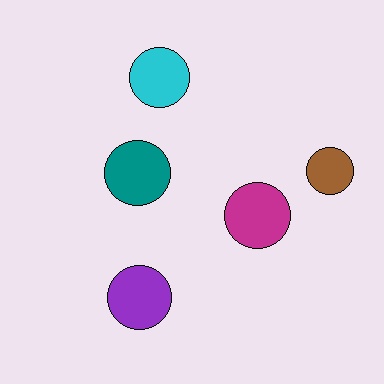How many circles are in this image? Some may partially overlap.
There are 5 circles.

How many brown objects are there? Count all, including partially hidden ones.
There is 1 brown object.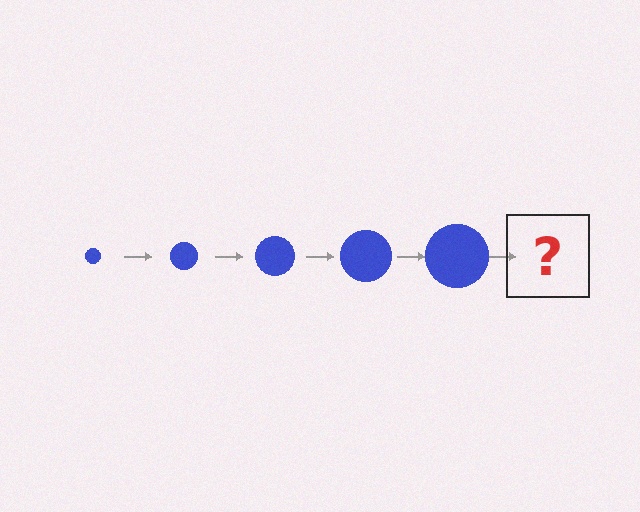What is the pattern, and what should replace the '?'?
The pattern is that the circle gets progressively larger each step. The '?' should be a blue circle, larger than the previous one.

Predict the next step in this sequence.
The next step is a blue circle, larger than the previous one.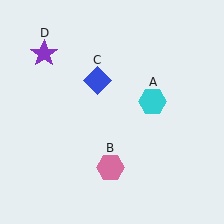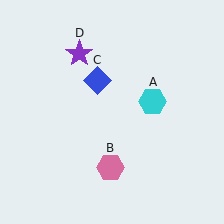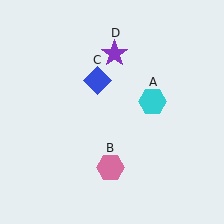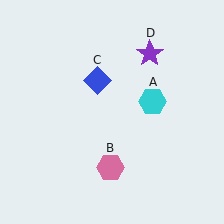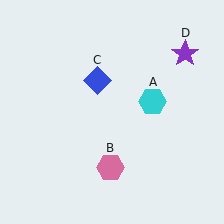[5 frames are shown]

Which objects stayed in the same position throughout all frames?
Cyan hexagon (object A) and pink hexagon (object B) and blue diamond (object C) remained stationary.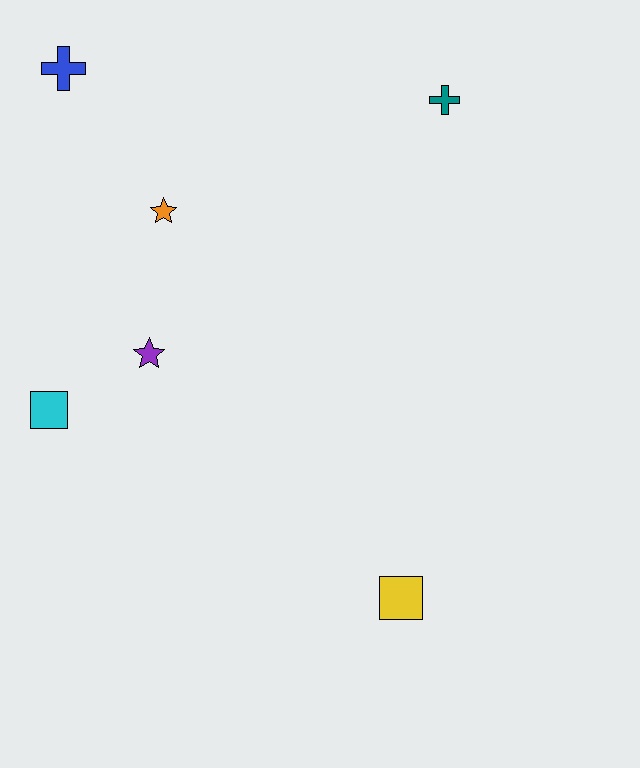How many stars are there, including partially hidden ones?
There are 2 stars.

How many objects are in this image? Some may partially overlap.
There are 6 objects.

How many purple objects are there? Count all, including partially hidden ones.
There is 1 purple object.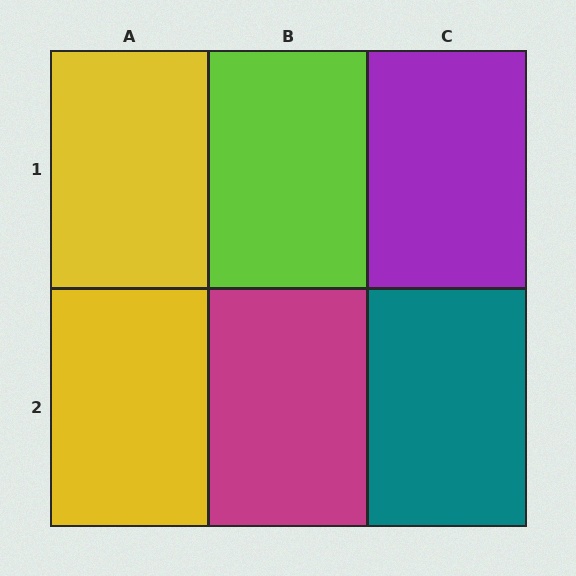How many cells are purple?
1 cell is purple.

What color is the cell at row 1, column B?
Lime.